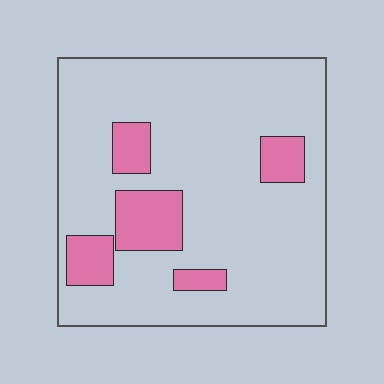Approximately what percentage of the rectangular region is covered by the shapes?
Approximately 15%.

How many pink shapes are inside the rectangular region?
5.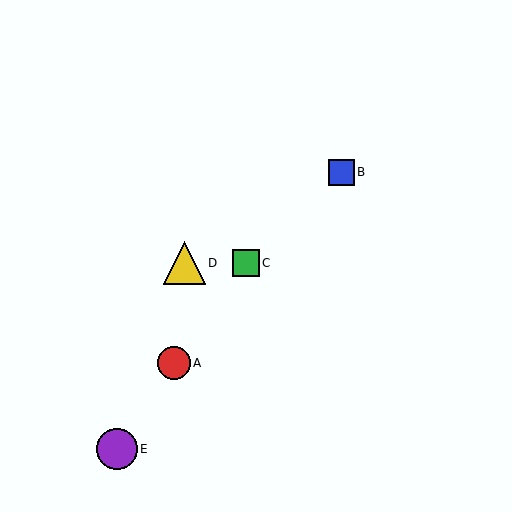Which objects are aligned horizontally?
Objects C, D are aligned horizontally.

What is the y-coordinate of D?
Object D is at y≈263.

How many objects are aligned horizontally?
2 objects (C, D) are aligned horizontally.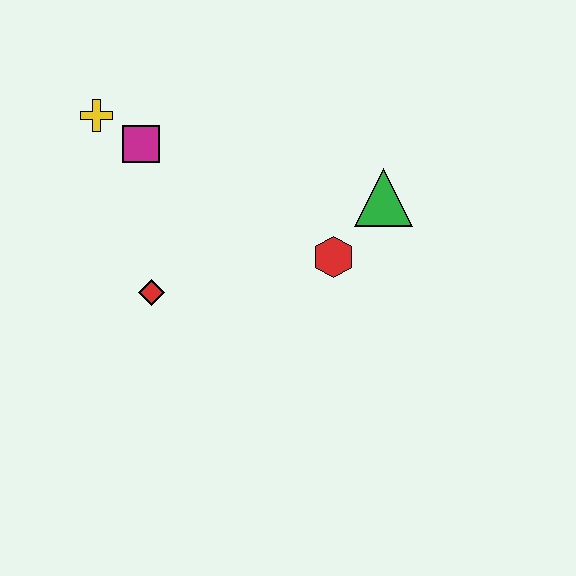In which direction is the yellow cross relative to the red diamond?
The yellow cross is above the red diamond.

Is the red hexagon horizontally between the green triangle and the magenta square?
Yes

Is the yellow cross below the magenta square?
No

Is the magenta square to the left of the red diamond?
Yes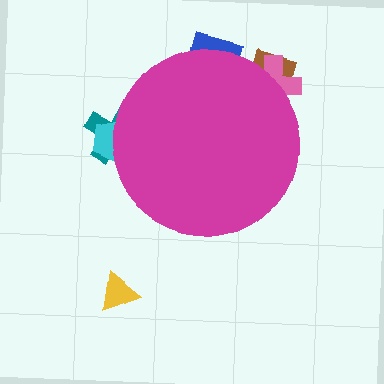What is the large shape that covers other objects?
A magenta circle.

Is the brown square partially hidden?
Yes, the brown square is partially hidden behind the magenta circle.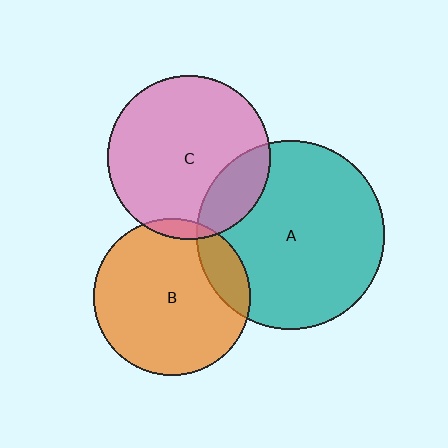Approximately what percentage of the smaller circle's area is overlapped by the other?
Approximately 5%.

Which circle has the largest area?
Circle A (teal).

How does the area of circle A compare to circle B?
Approximately 1.4 times.